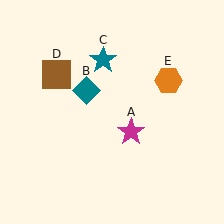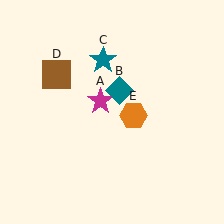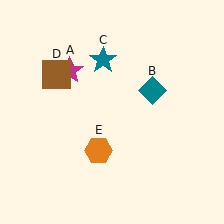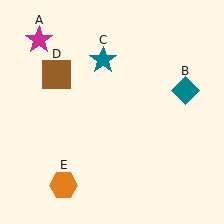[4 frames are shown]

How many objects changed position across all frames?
3 objects changed position: magenta star (object A), teal diamond (object B), orange hexagon (object E).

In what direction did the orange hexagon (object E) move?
The orange hexagon (object E) moved down and to the left.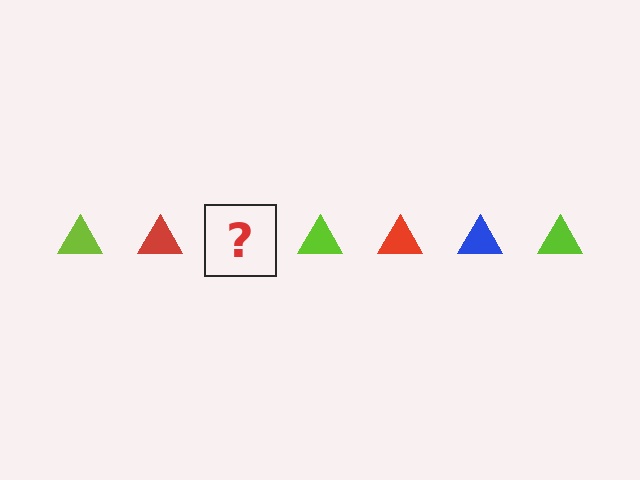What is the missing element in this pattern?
The missing element is a blue triangle.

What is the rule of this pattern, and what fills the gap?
The rule is that the pattern cycles through lime, red, blue triangles. The gap should be filled with a blue triangle.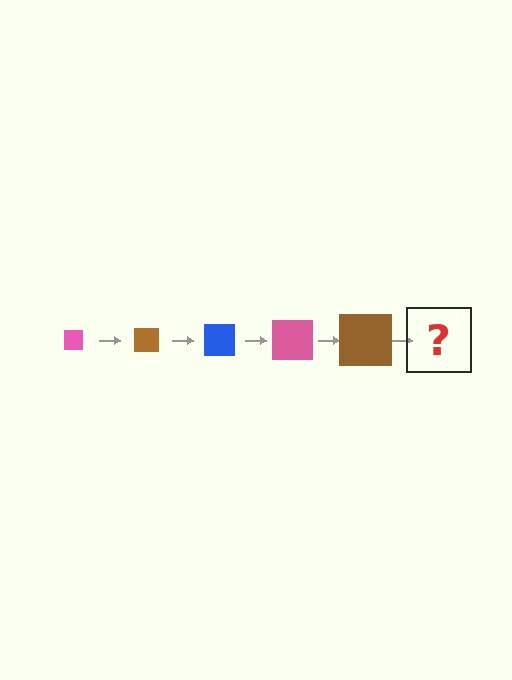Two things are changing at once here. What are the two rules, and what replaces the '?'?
The two rules are that the square grows larger each step and the color cycles through pink, brown, and blue. The '?' should be a blue square, larger than the previous one.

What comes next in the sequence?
The next element should be a blue square, larger than the previous one.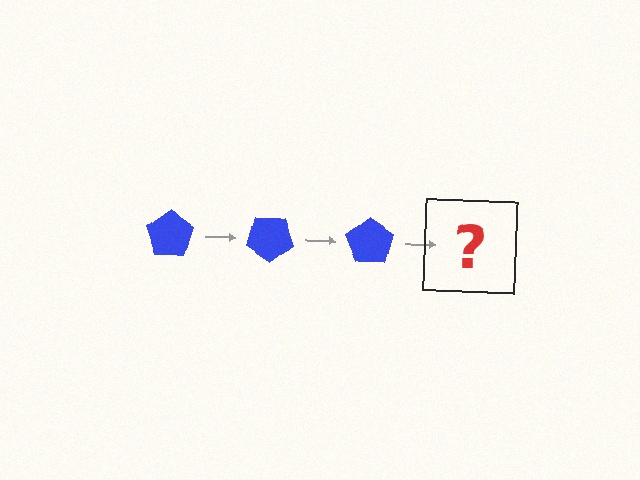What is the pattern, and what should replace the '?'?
The pattern is that the pentagon rotates 35 degrees each step. The '?' should be a blue pentagon rotated 105 degrees.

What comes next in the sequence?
The next element should be a blue pentagon rotated 105 degrees.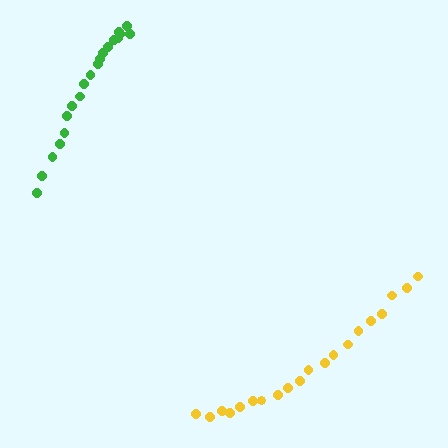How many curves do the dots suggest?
There are 2 distinct paths.